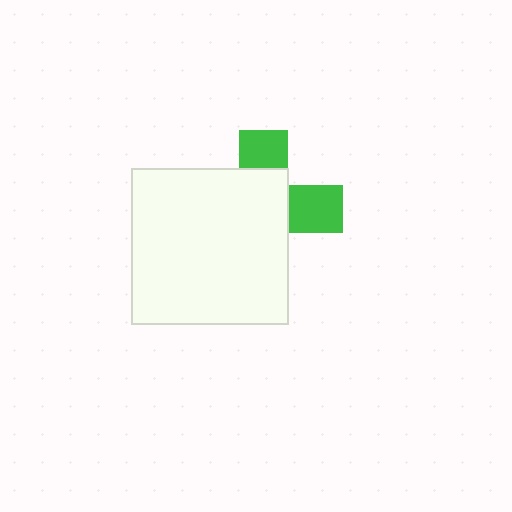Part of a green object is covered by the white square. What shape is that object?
It is a cross.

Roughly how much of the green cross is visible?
A small part of it is visible (roughly 34%).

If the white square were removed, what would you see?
You would see the complete green cross.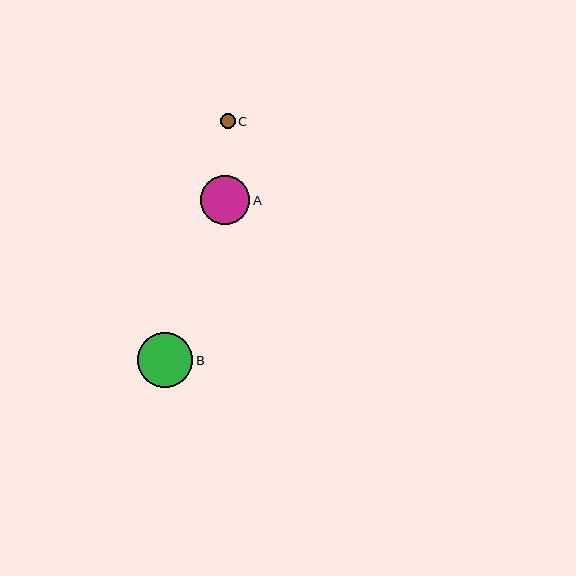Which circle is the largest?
Circle B is the largest with a size of approximately 55 pixels.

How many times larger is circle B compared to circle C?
Circle B is approximately 3.6 times the size of circle C.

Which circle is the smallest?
Circle C is the smallest with a size of approximately 15 pixels.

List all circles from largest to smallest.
From largest to smallest: B, A, C.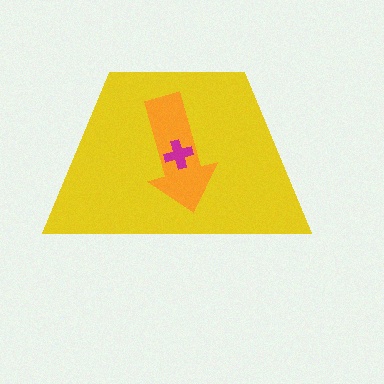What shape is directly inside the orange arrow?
The magenta cross.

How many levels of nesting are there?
3.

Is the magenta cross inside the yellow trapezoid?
Yes.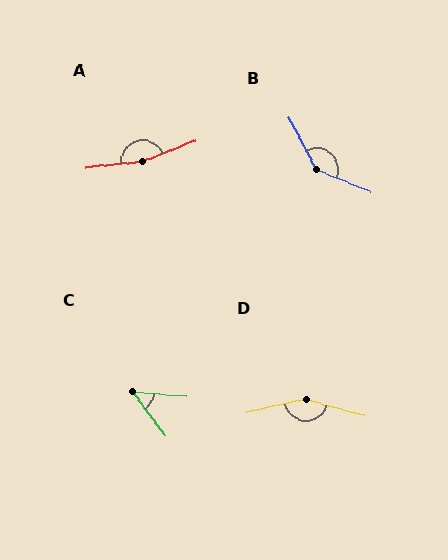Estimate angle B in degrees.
Approximately 140 degrees.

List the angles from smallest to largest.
C (48°), B (140°), D (152°), A (165°).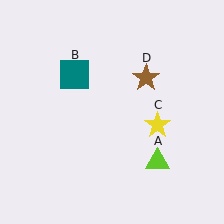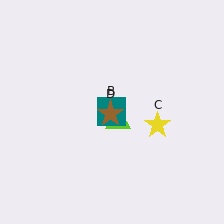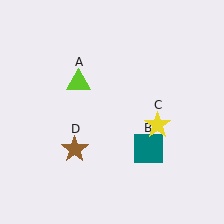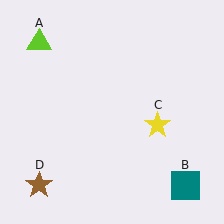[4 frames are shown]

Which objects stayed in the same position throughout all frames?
Yellow star (object C) remained stationary.